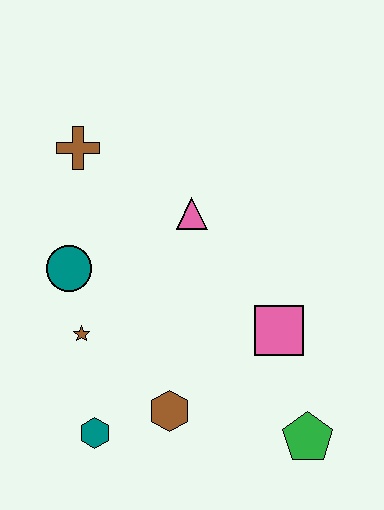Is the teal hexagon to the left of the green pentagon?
Yes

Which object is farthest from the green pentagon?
The brown cross is farthest from the green pentagon.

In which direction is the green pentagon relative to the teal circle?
The green pentagon is to the right of the teal circle.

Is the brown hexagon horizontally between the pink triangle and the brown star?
Yes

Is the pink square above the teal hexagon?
Yes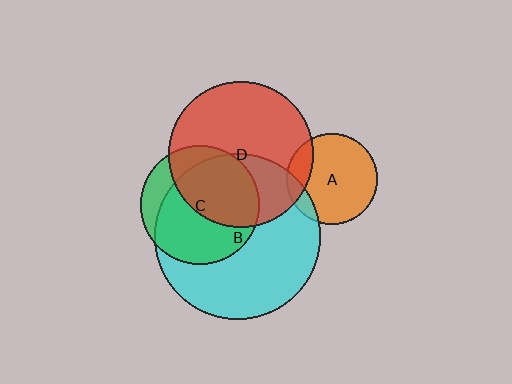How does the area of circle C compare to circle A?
Approximately 1.7 times.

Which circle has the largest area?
Circle B (cyan).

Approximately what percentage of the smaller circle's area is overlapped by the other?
Approximately 10%.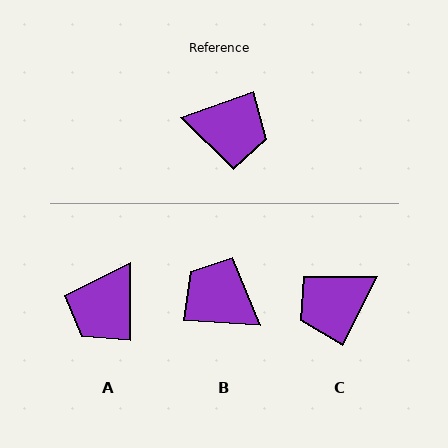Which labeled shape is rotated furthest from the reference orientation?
B, about 157 degrees away.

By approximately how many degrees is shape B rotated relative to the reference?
Approximately 157 degrees counter-clockwise.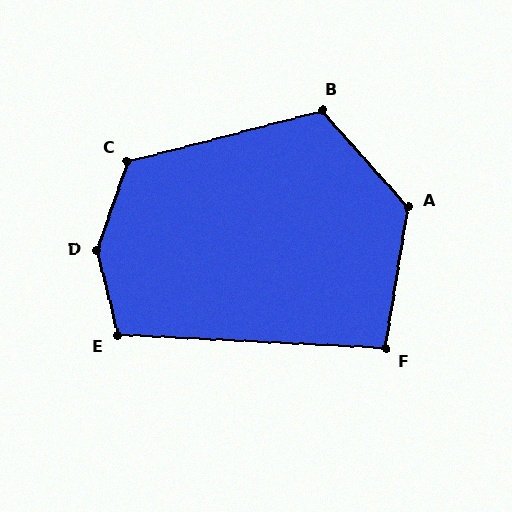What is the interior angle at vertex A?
Approximately 129 degrees (obtuse).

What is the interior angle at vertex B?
Approximately 117 degrees (obtuse).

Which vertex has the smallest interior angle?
F, at approximately 96 degrees.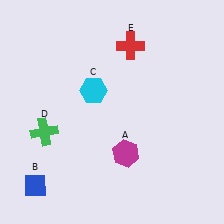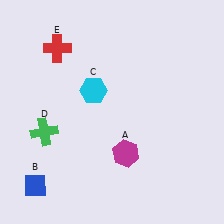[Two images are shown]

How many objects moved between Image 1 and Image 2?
1 object moved between the two images.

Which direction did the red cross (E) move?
The red cross (E) moved left.